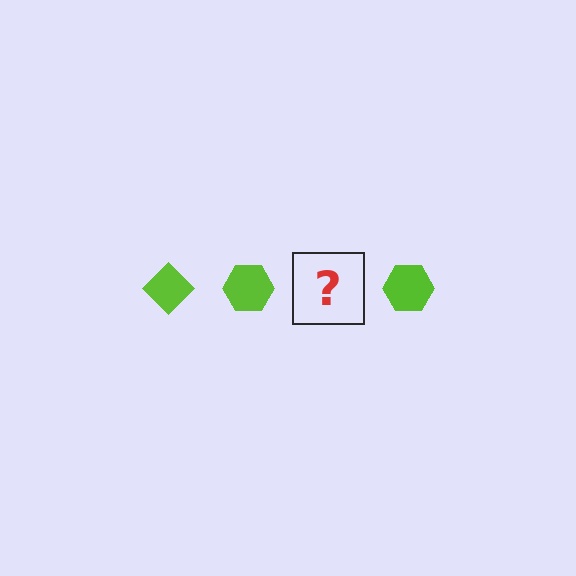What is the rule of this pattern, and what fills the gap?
The rule is that the pattern cycles through diamond, hexagon shapes in lime. The gap should be filled with a lime diamond.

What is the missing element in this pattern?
The missing element is a lime diamond.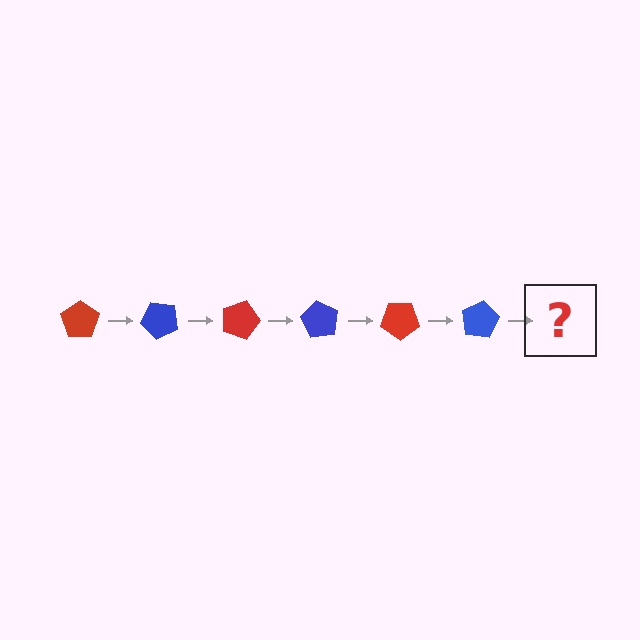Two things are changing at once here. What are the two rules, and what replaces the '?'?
The two rules are that it rotates 45 degrees each step and the color cycles through red and blue. The '?' should be a red pentagon, rotated 270 degrees from the start.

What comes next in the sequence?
The next element should be a red pentagon, rotated 270 degrees from the start.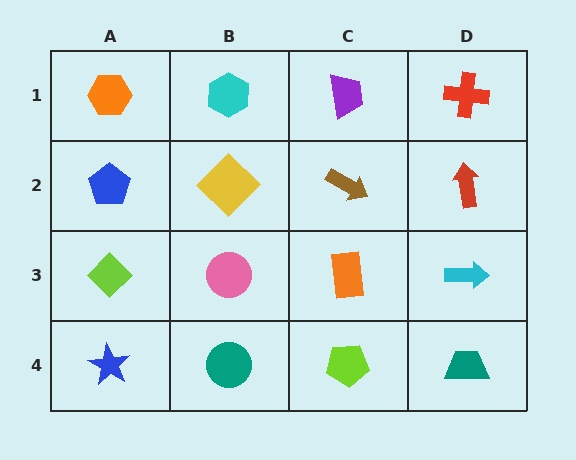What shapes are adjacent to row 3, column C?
A brown arrow (row 2, column C), a lime pentagon (row 4, column C), a pink circle (row 3, column B), a cyan arrow (row 3, column D).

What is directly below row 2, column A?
A lime diamond.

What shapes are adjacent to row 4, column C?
An orange rectangle (row 3, column C), a teal circle (row 4, column B), a teal trapezoid (row 4, column D).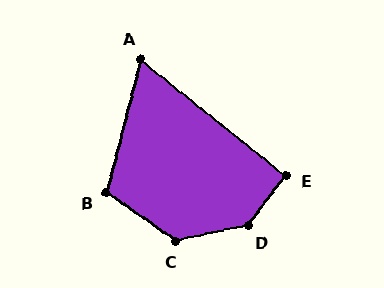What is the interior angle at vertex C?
Approximately 132 degrees (obtuse).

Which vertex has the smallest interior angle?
A, at approximately 66 degrees.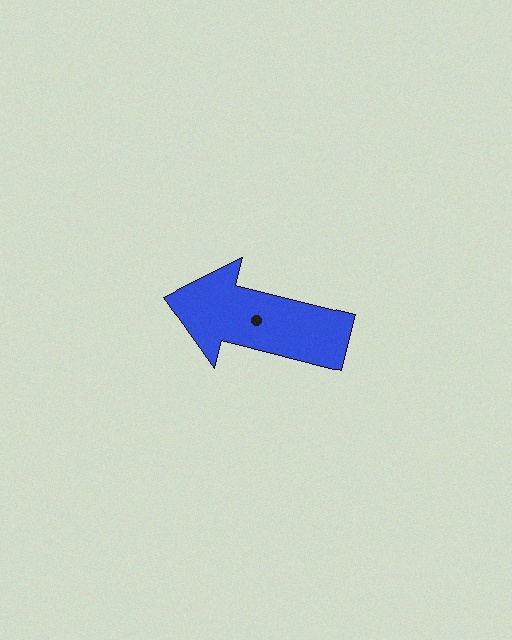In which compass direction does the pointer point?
West.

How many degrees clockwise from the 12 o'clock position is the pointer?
Approximately 284 degrees.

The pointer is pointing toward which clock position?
Roughly 9 o'clock.